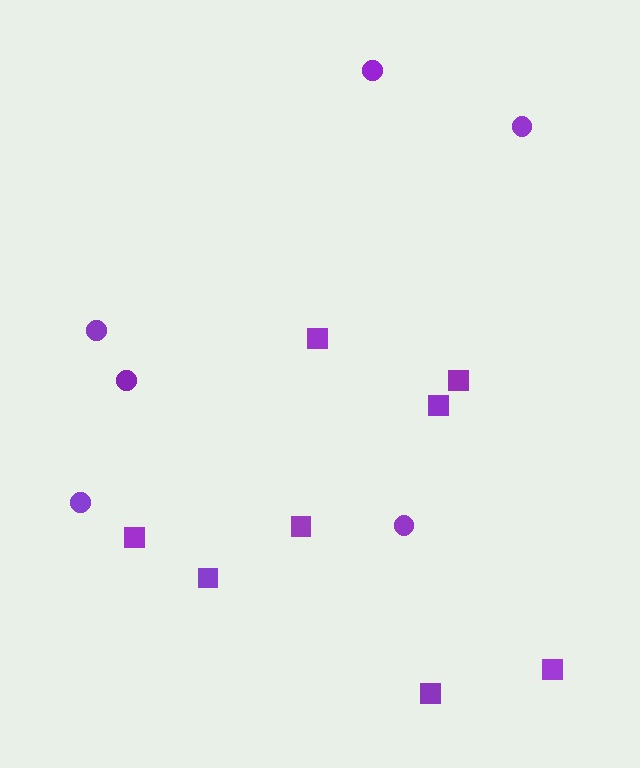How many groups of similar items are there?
There are 2 groups: one group of circles (6) and one group of squares (8).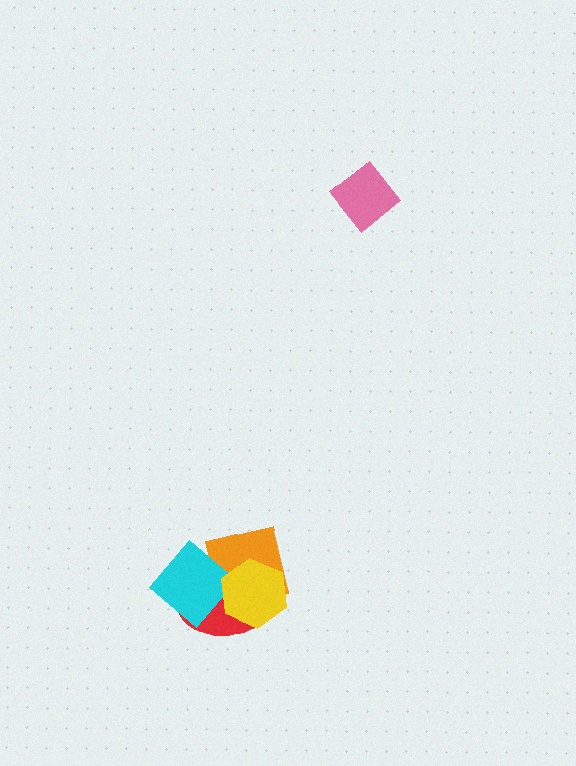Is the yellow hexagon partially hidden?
No, no other shape covers it.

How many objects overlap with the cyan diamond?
3 objects overlap with the cyan diamond.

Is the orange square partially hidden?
Yes, it is partially covered by another shape.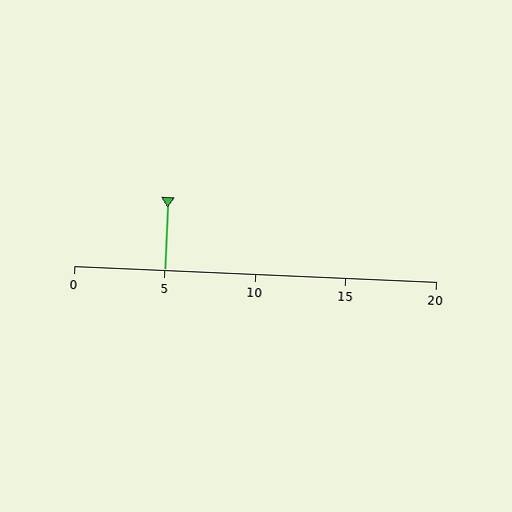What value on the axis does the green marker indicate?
The marker indicates approximately 5.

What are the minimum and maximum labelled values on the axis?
The axis runs from 0 to 20.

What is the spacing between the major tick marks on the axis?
The major ticks are spaced 5 apart.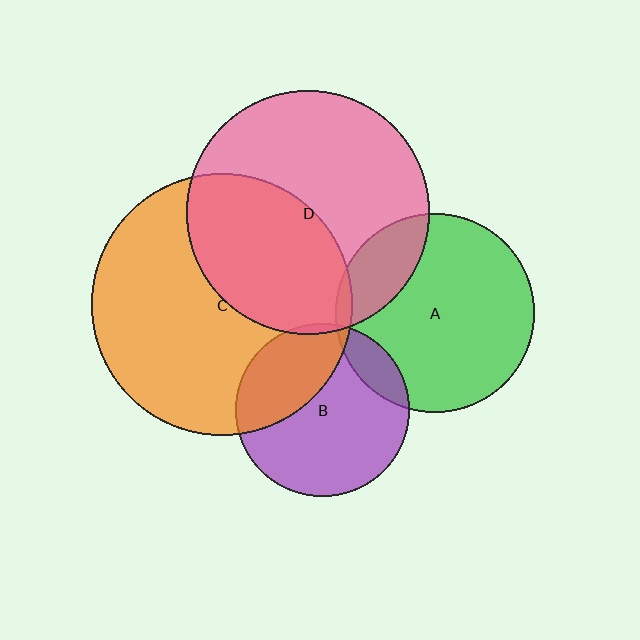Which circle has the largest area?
Circle C (orange).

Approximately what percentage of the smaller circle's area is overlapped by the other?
Approximately 10%.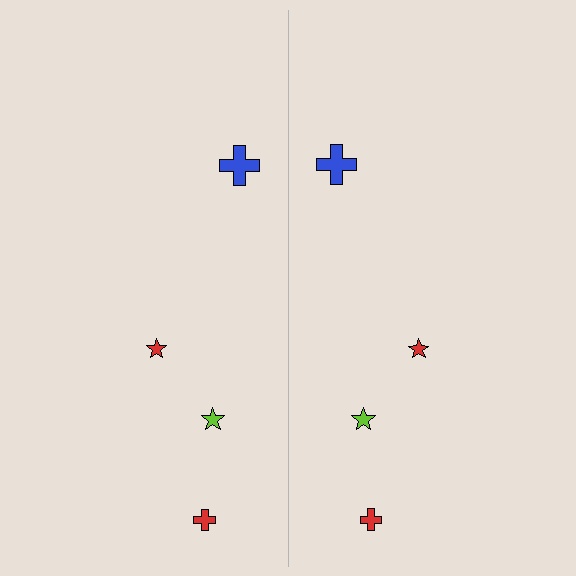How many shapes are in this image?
There are 8 shapes in this image.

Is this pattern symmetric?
Yes, this pattern has bilateral (reflection) symmetry.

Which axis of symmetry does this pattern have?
The pattern has a vertical axis of symmetry running through the center of the image.